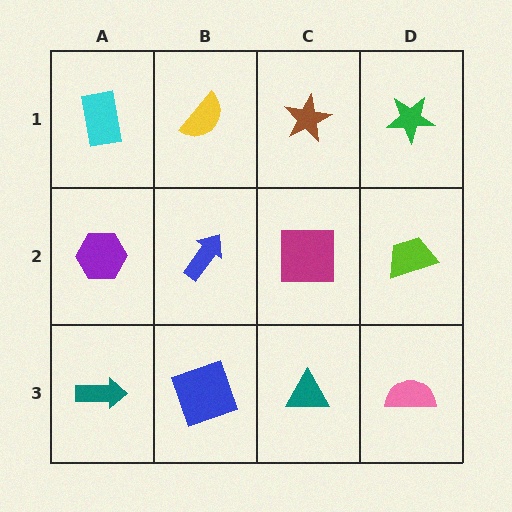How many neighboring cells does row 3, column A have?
2.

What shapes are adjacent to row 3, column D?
A lime trapezoid (row 2, column D), a teal triangle (row 3, column C).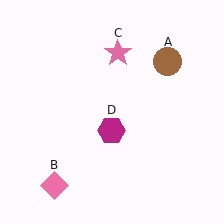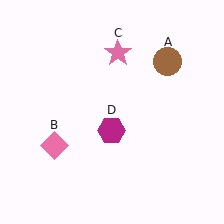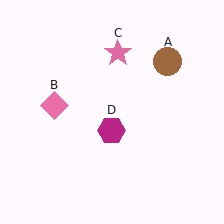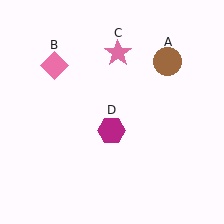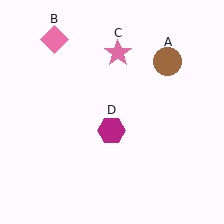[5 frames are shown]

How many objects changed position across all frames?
1 object changed position: pink diamond (object B).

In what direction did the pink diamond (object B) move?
The pink diamond (object B) moved up.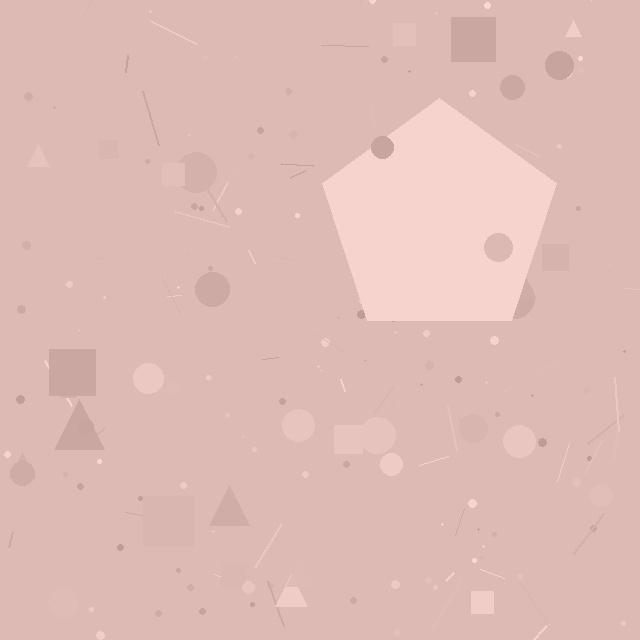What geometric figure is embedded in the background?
A pentagon is embedded in the background.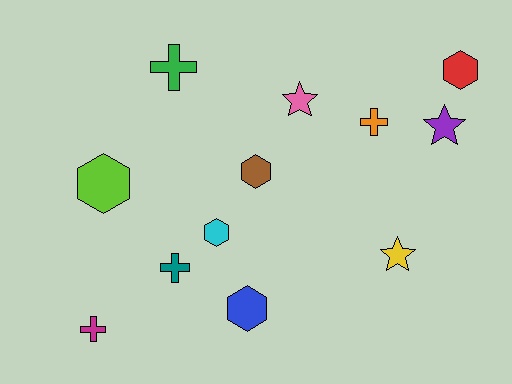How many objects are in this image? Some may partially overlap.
There are 12 objects.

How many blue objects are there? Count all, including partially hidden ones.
There is 1 blue object.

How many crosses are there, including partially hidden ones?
There are 4 crosses.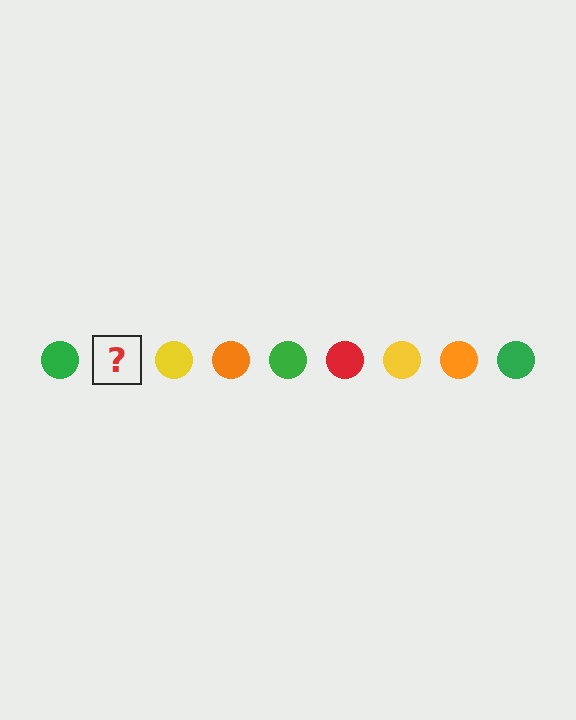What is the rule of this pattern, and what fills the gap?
The rule is that the pattern cycles through green, red, yellow, orange circles. The gap should be filled with a red circle.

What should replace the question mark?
The question mark should be replaced with a red circle.